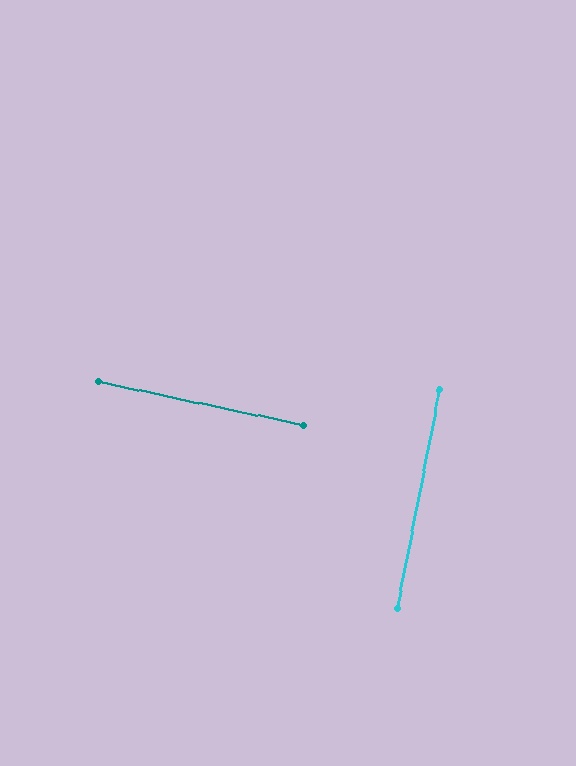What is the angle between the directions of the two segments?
Approximately 89 degrees.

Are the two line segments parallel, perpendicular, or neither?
Perpendicular — they meet at approximately 89°.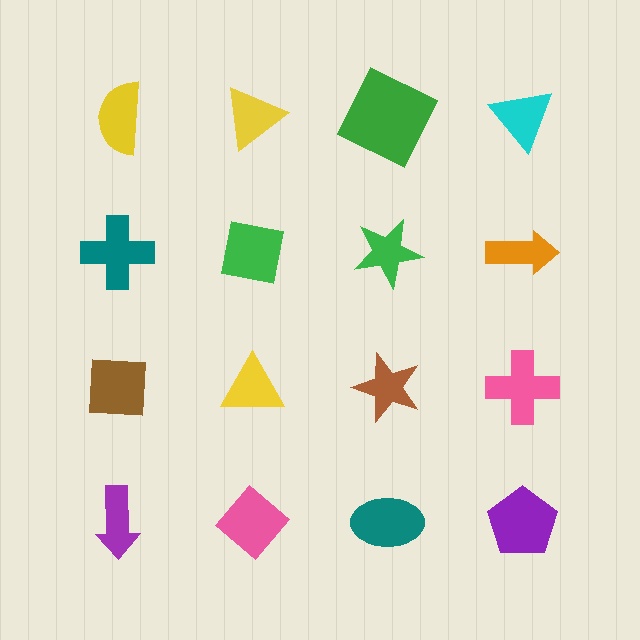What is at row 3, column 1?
A brown square.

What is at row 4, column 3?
A teal ellipse.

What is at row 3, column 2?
A yellow triangle.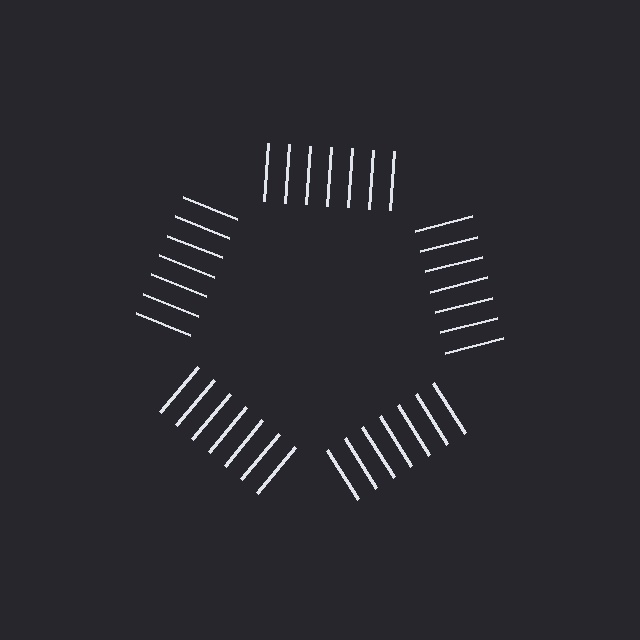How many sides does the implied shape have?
5 sides — the line-ends trace a pentagon.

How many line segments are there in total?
35 — 7 along each of the 5 edges.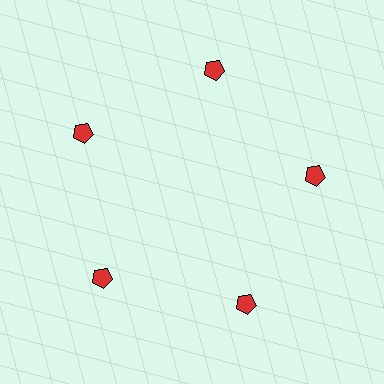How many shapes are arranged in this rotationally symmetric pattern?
There are 5 shapes, arranged in 5 groups of 1.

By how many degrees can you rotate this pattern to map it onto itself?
The pattern maps onto itself every 72 degrees of rotation.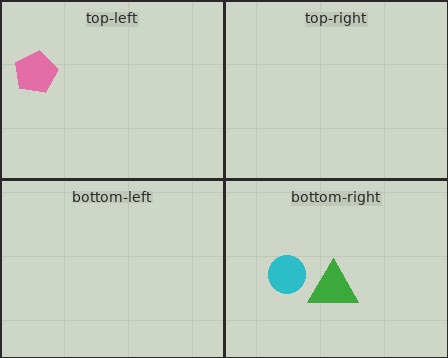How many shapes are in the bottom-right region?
2.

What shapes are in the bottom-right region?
The green triangle, the cyan circle.